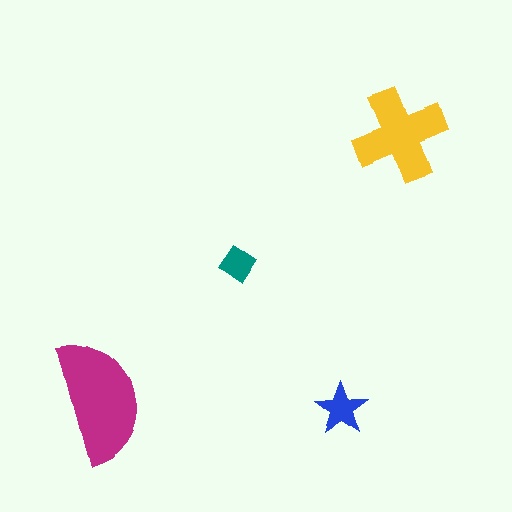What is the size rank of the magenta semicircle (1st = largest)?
1st.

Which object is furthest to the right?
The yellow cross is rightmost.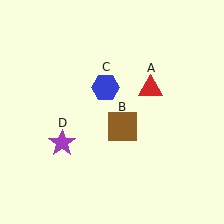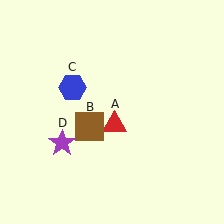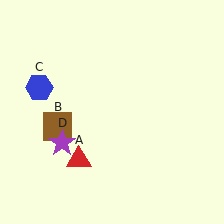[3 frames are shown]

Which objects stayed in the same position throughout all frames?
Purple star (object D) remained stationary.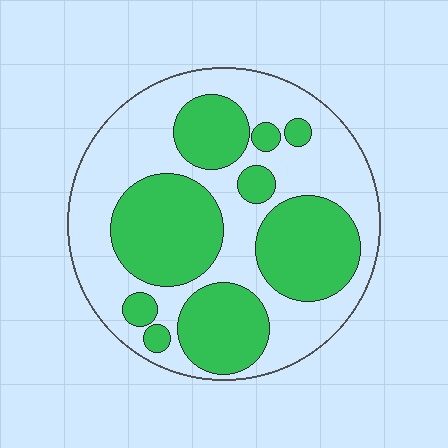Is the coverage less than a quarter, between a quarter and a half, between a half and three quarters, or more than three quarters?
Between a quarter and a half.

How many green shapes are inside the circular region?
9.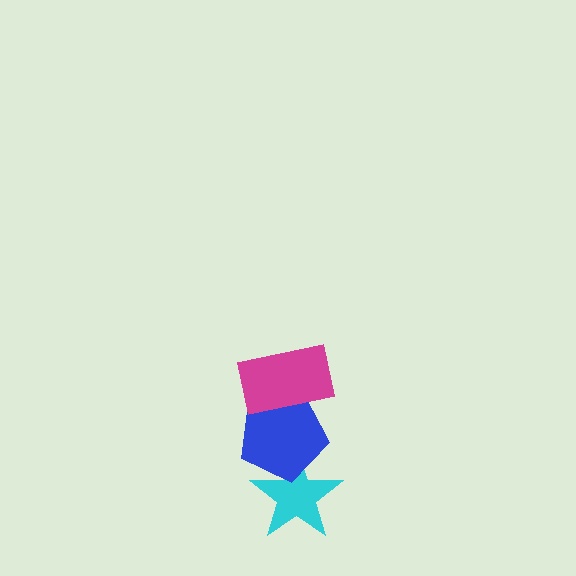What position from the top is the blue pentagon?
The blue pentagon is 2nd from the top.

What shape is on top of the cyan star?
The blue pentagon is on top of the cyan star.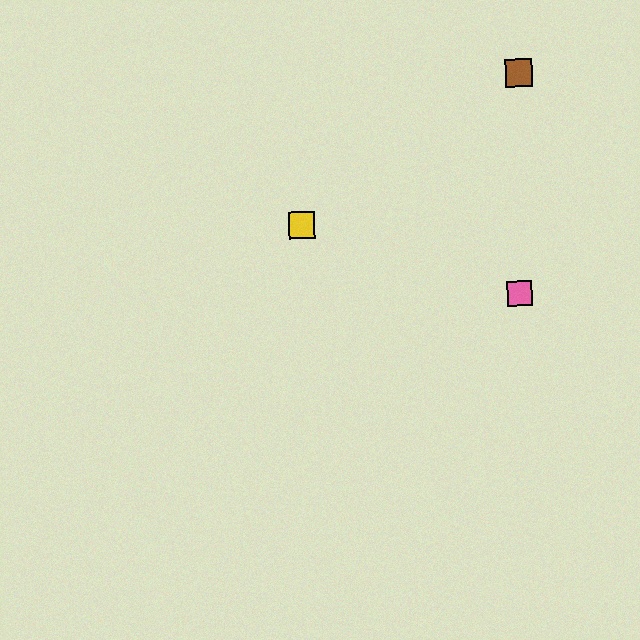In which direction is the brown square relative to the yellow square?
The brown square is to the right of the yellow square.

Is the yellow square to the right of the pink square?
No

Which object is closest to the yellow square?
The pink square is closest to the yellow square.